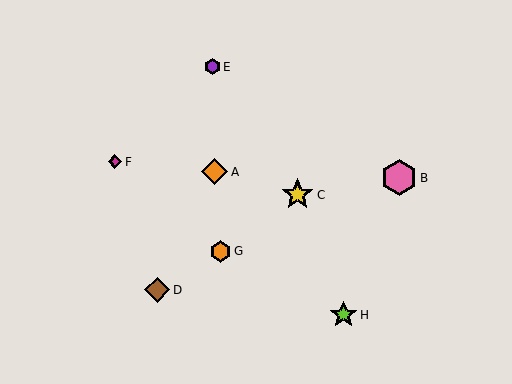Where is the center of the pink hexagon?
The center of the pink hexagon is at (399, 178).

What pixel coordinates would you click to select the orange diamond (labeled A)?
Click at (215, 172) to select the orange diamond A.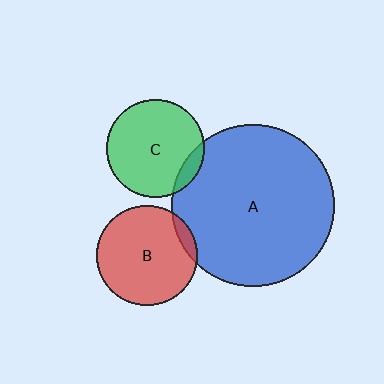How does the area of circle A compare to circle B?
Approximately 2.6 times.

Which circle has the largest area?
Circle A (blue).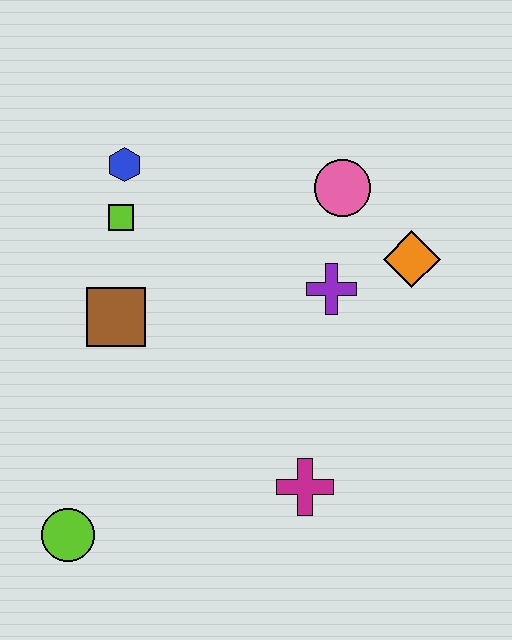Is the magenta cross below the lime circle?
No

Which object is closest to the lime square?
The blue hexagon is closest to the lime square.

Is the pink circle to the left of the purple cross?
No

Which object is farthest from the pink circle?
The lime circle is farthest from the pink circle.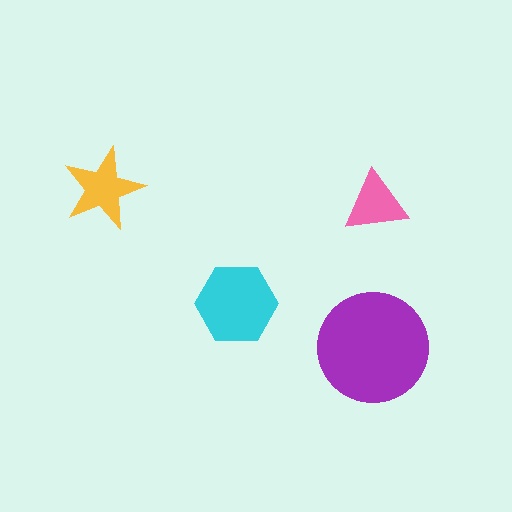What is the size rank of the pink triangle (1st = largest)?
4th.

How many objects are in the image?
There are 4 objects in the image.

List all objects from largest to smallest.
The purple circle, the cyan hexagon, the yellow star, the pink triangle.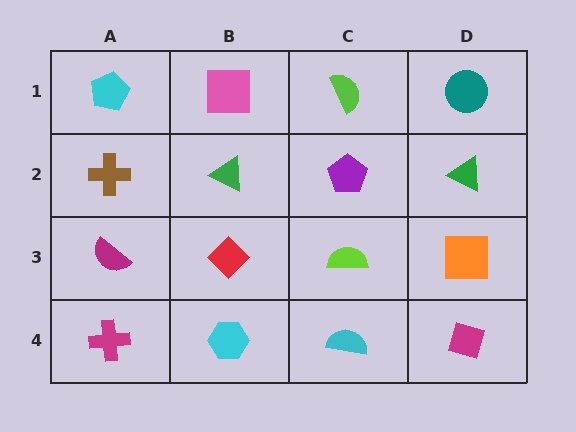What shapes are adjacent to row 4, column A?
A magenta semicircle (row 3, column A), a cyan hexagon (row 4, column B).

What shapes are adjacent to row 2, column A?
A cyan pentagon (row 1, column A), a magenta semicircle (row 3, column A), a green triangle (row 2, column B).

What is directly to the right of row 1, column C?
A teal circle.